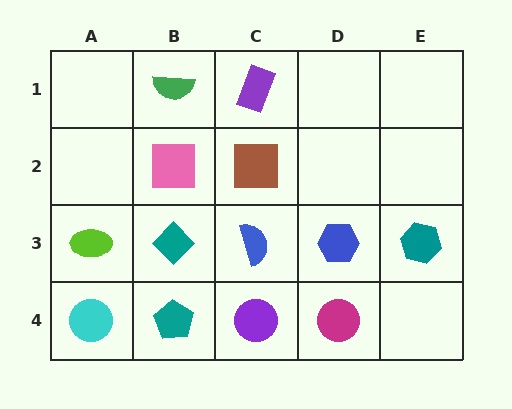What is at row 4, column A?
A cyan circle.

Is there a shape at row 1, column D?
No, that cell is empty.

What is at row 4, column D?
A magenta circle.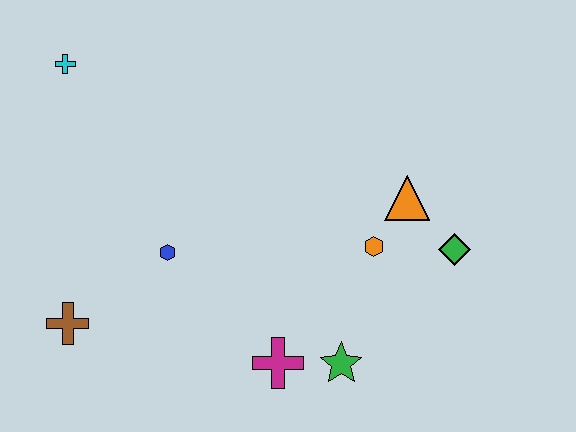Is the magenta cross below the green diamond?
Yes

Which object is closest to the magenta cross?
The green star is closest to the magenta cross.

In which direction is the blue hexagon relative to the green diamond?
The blue hexagon is to the left of the green diamond.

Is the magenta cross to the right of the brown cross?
Yes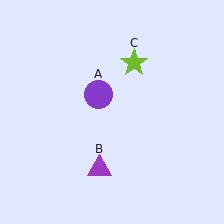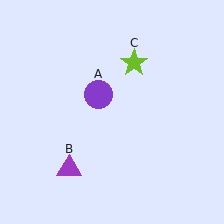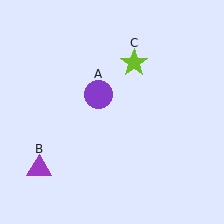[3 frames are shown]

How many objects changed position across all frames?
1 object changed position: purple triangle (object B).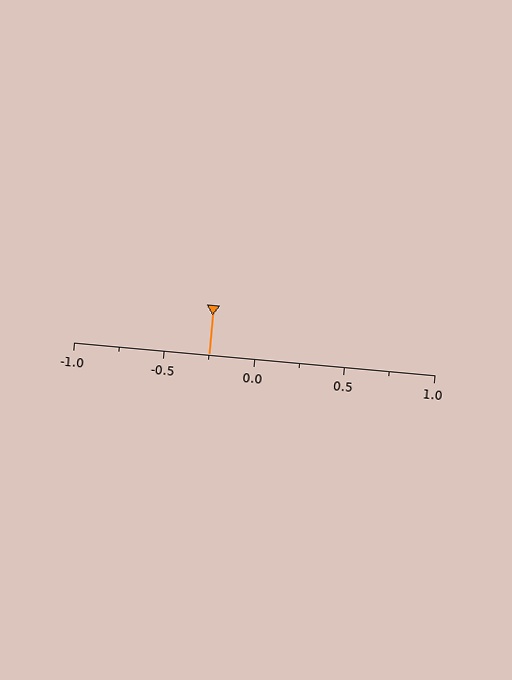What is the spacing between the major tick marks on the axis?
The major ticks are spaced 0.5 apart.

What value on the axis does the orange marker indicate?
The marker indicates approximately -0.25.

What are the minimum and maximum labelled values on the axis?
The axis runs from -1.0 to 1.0.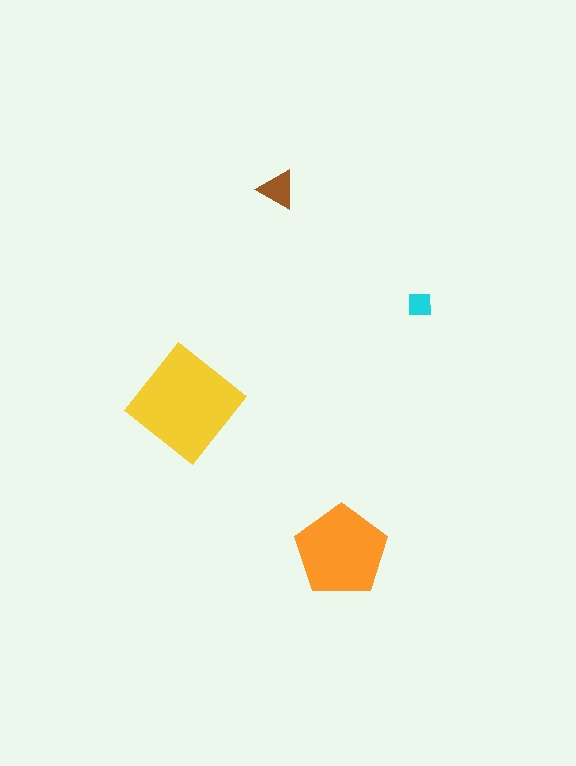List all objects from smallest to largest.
The cyan square, the brown triangle, the orange pentagon, the yellow diamond.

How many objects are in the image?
There are 4 objects in the image.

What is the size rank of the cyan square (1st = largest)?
4th.